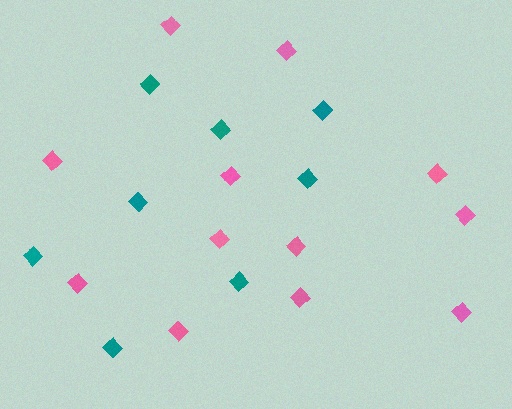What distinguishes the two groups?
There are 2 groups: one group of pink diamonds (12) and one group of teal diamonds (8).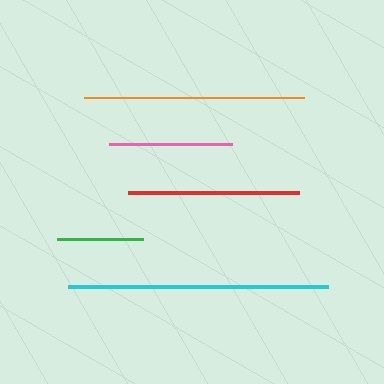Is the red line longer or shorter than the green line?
The red line is longer than the green line.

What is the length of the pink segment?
The pink segment is approximately 123 pixels long.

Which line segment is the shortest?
The green line is the shortest at approximately 87 pixels.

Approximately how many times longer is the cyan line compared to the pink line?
The cyan line is approximately 2.1 times the length of the pink line.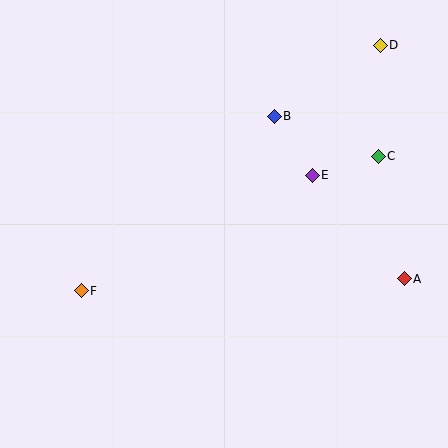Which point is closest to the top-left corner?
Point B is closest to the top-left corner.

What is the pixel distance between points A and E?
The distance between A and E is 139 pixels.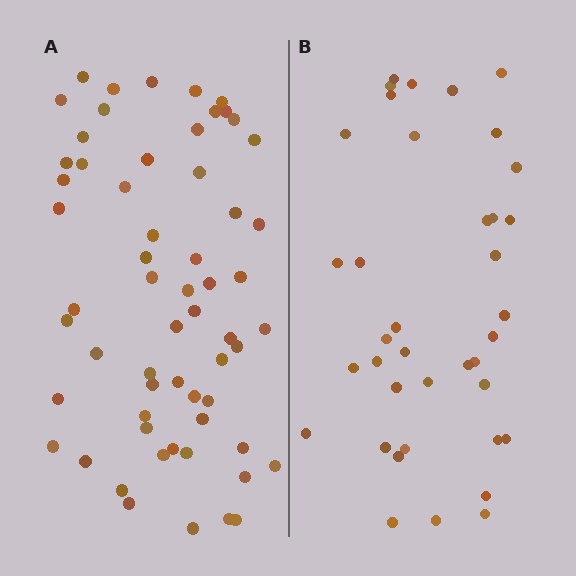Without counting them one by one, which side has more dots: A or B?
Region A (the left region) has more dots.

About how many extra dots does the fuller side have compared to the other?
Region A has approximately 20 more dots than region B.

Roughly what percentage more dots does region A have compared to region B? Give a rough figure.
About 60% more.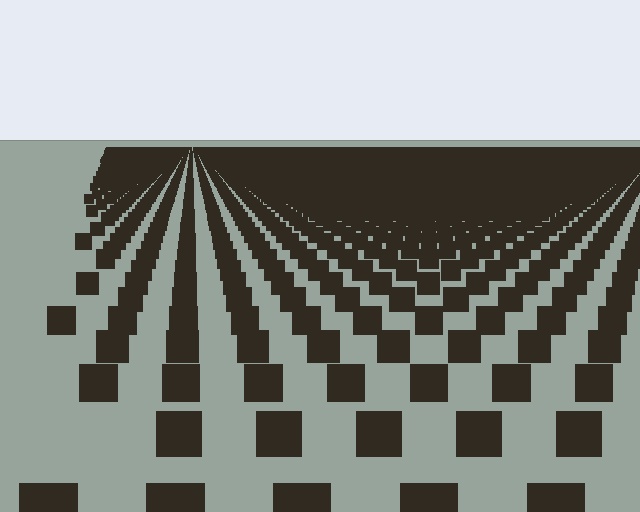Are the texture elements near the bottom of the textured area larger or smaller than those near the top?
Larger. Near the bottom, elements are closer to the viewer and appear at a bigger on-screen size.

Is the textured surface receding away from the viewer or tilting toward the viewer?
The surface is receding away from the viewer. Texture elements get smaller and denser toward the top.